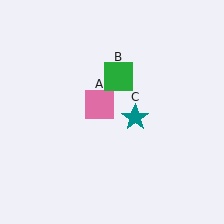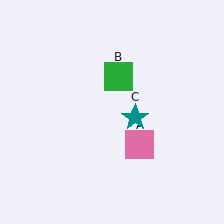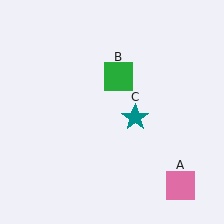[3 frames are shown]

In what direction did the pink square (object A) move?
The pink square (object A) moved down and to the right.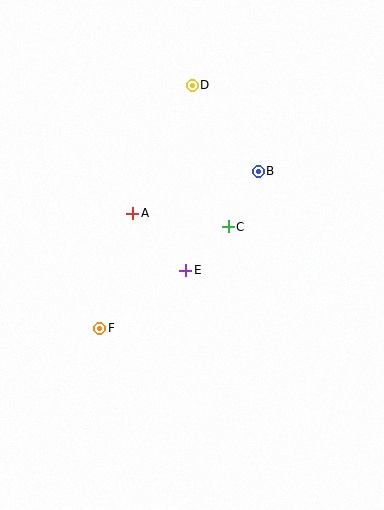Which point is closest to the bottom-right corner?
Point E is closest to the bottom-right corner.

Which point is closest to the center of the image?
Point E at (186, 270) is closest to the center.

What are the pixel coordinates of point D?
Point D is at (192, 85).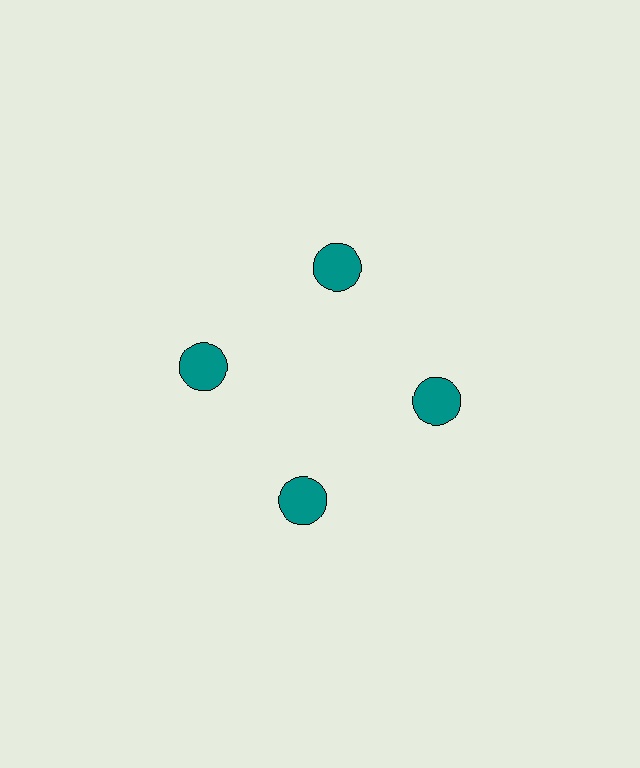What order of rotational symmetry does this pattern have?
This pattern has 4-fold rotational symmetry.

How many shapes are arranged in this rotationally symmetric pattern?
There are 4 shapes, arranged in 4 groups of 1.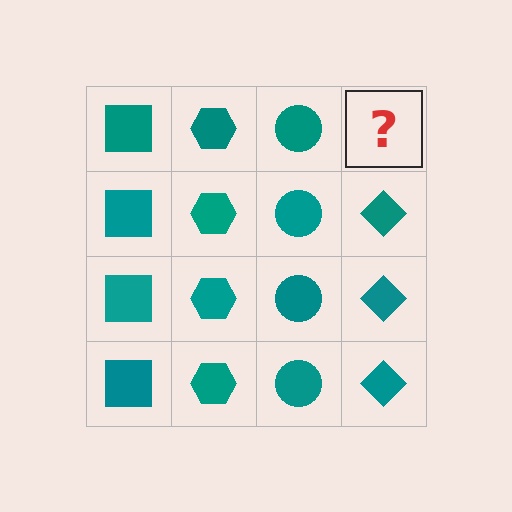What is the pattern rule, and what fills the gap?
The rule is that each column has a consistent shape. The gap should be filled with a teal diamond.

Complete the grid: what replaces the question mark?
The question mark should be replaced with a teal diamond.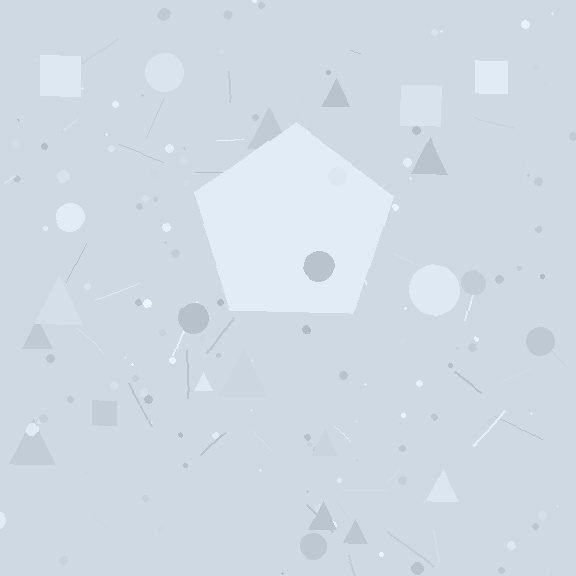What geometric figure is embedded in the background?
A pentagon is embedded in the background.